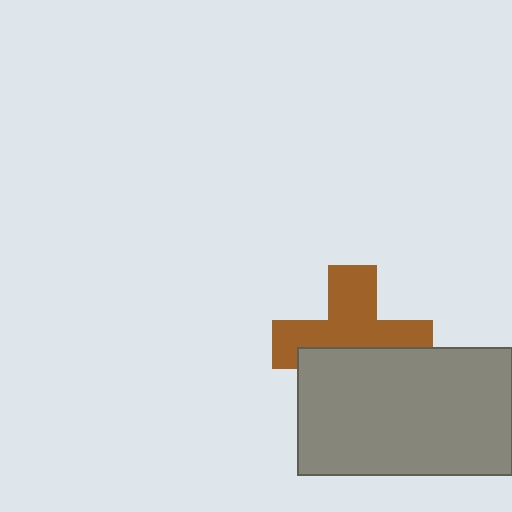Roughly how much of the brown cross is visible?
About half of it is visible (roughly 57%).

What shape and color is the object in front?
The object in front is a gray rectangle.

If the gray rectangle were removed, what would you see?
You would see the complete brown cross.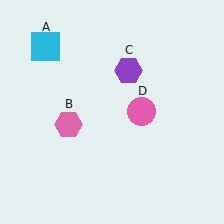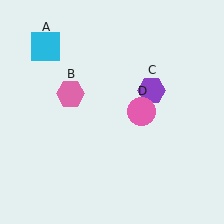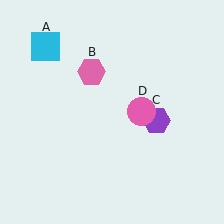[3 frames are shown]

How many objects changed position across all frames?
2 objects changed position: pink hexagon (object B), purple hexagon (object C).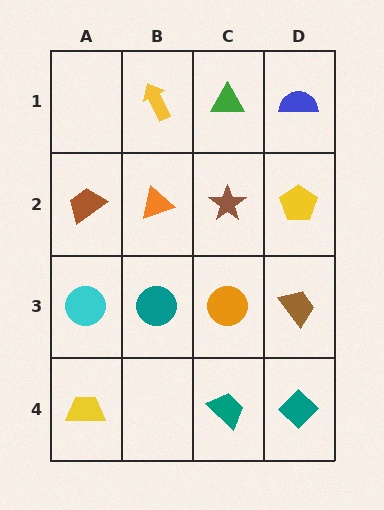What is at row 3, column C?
An orange circle.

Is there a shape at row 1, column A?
No, that cell is empty.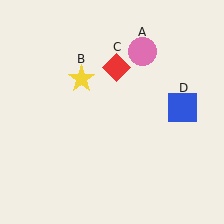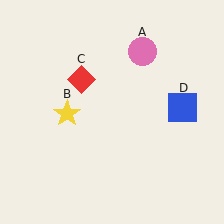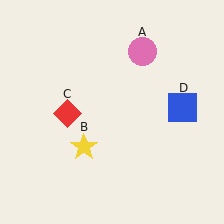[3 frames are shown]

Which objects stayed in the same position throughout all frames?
Pink circle (object A) and blue square (object D) remained stationary.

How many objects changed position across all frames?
2 objects changed position: yellow star (object B), red diamond (object C).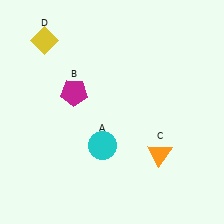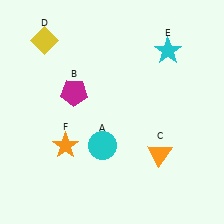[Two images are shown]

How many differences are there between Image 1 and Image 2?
There are 2 differences between the two images.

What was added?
A cyan star (E), an orange star (F) were added in Image 2.